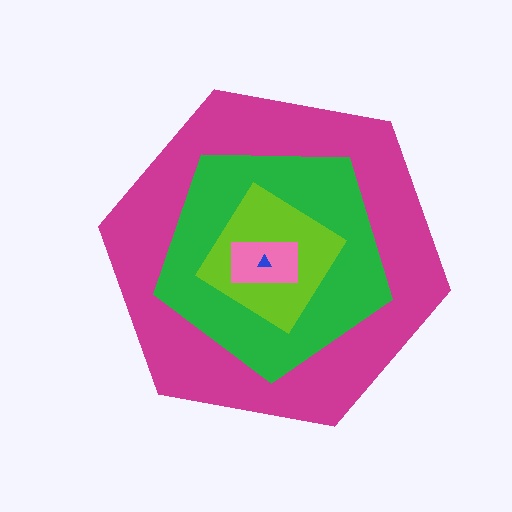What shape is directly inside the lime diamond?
The pink rectangle.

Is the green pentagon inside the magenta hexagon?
Yes.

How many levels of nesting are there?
5.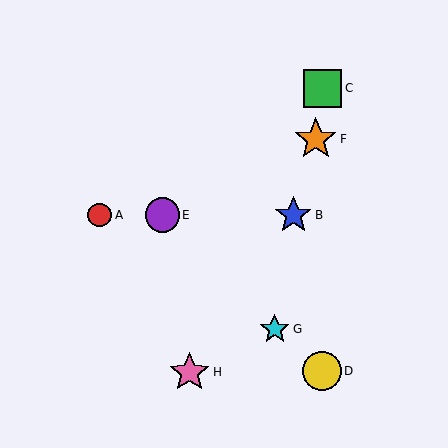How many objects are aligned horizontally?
3 objects (A, B, E) are aligned horizontally.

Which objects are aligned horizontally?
Objects A, B, E are aligned horizontally.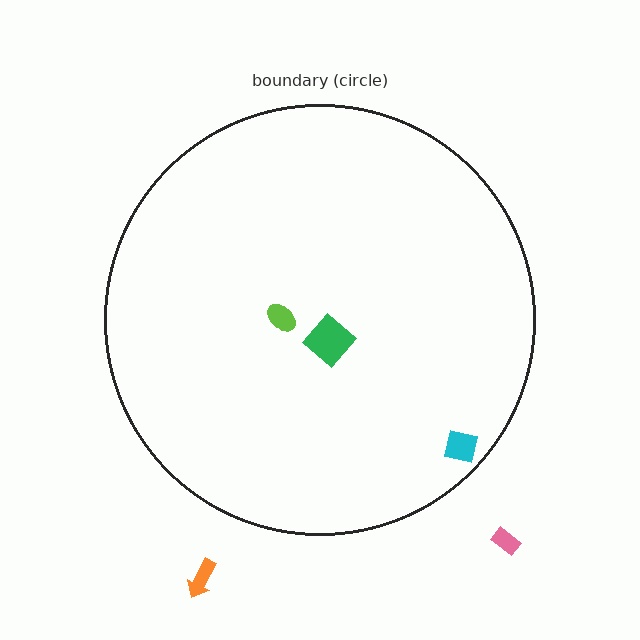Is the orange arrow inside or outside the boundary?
Outside.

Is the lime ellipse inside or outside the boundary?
Inside.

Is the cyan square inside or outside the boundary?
Inside.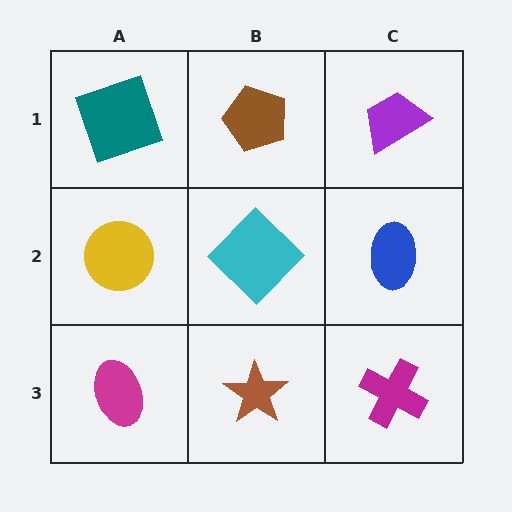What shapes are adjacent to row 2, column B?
A brown pentagon (row 1, column B), a brown star (row 3, column B), a yellow circle (row 2, column A), a blue ellipse (row 2, column C).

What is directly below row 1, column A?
A yellow circle.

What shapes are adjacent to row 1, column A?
A yellow circle (row 2, column A), a brown pentagon (row 1, column B).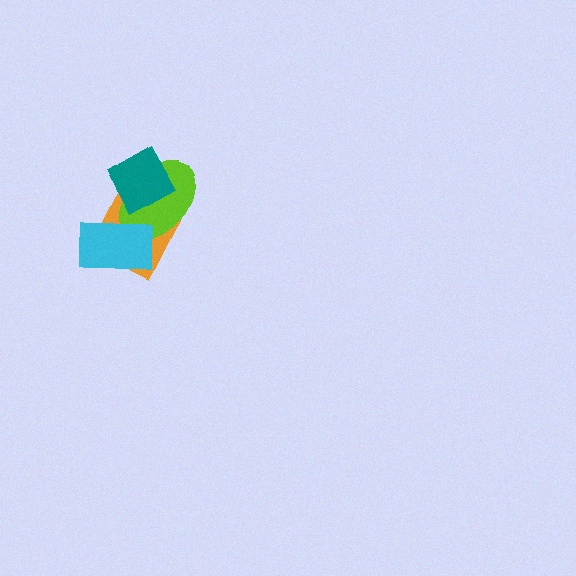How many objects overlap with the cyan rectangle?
2 objects overlap with the cyan rectangle.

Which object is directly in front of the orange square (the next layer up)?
The lime ellipse is directly in front of the orange square.